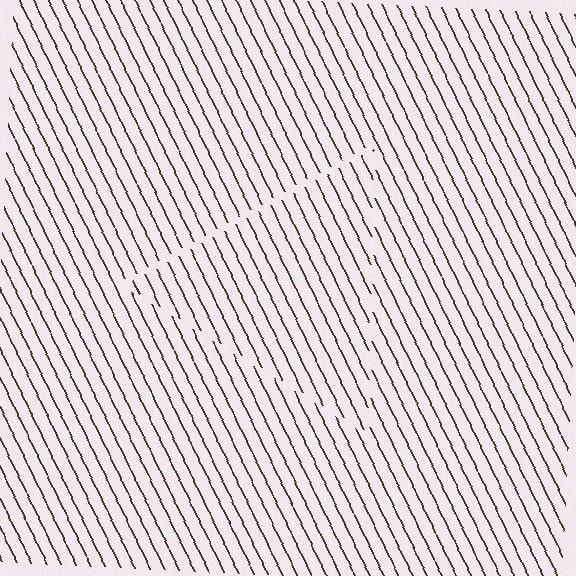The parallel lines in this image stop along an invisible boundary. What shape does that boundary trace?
An illusory triangle. The interior of the shape contains the same grating, shifted by half a period — the contour is defined by the phase discontinuity where line-ends from the inner and outer gratings abut.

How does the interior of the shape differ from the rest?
The interior of the shape contains the same grating, shifted by half a period — the contour is defined by the phase discontinuity where line-ends from the inner and outer gratings abut.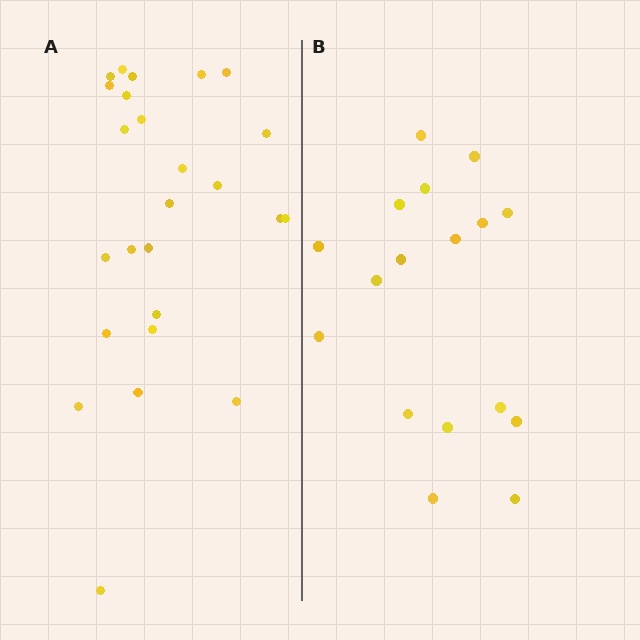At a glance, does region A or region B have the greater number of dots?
Region A (the left region) has more dots.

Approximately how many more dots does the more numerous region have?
Region A has roughly 8 or so more dots than region B.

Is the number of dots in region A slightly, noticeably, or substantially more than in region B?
Region A has substantially more. The ratio is roughly 1.5 to 1.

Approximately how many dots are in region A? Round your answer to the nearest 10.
About 20 dots. (The exact count is 25, which rounds to 20.)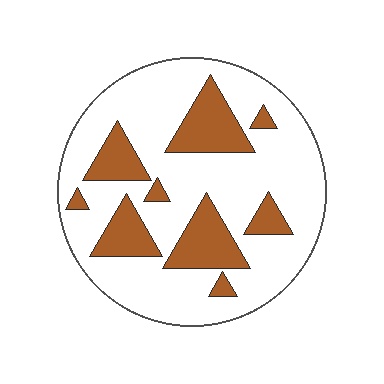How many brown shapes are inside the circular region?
9.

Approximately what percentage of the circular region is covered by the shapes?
Approximately 25%.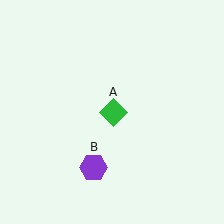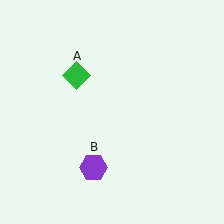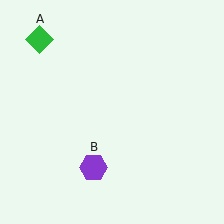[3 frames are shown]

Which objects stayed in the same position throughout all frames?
Purple hexagon (object B) remained stationary.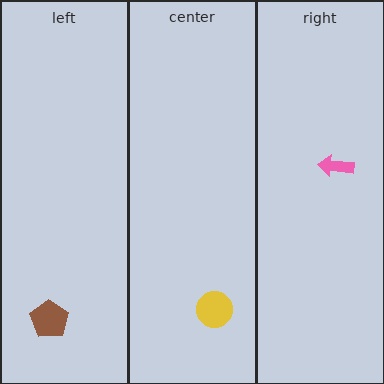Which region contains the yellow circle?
The center region.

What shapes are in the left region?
The brown pentagon.